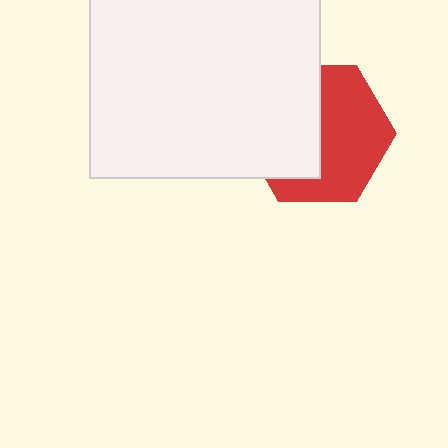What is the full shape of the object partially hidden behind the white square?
The partially hidden object is a red hexagon.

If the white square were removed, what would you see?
You would see the complete red hexagon.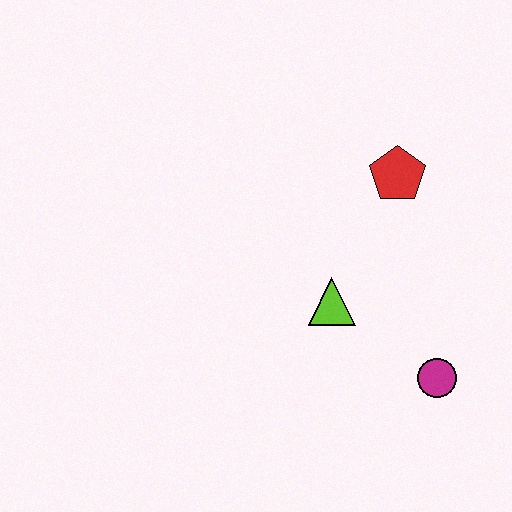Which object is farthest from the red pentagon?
The magenta circle is farthest from the red pentagon.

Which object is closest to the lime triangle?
The magenta circle is closest to the lime triangle.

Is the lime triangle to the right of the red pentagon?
No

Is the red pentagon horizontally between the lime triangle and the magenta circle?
Yes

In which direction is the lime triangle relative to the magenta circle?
The lime triangle is to the left of the magenta circle.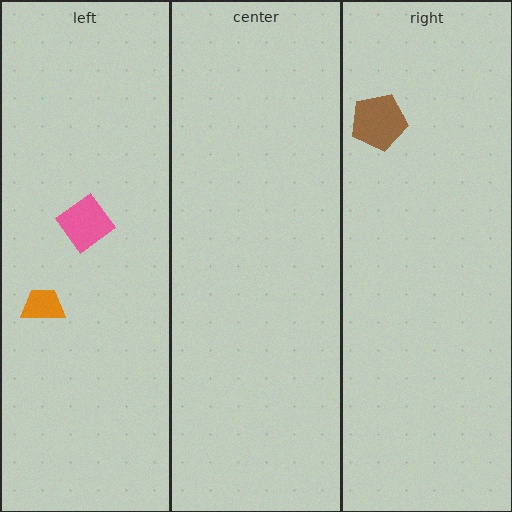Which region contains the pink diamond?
The left region.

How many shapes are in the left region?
2.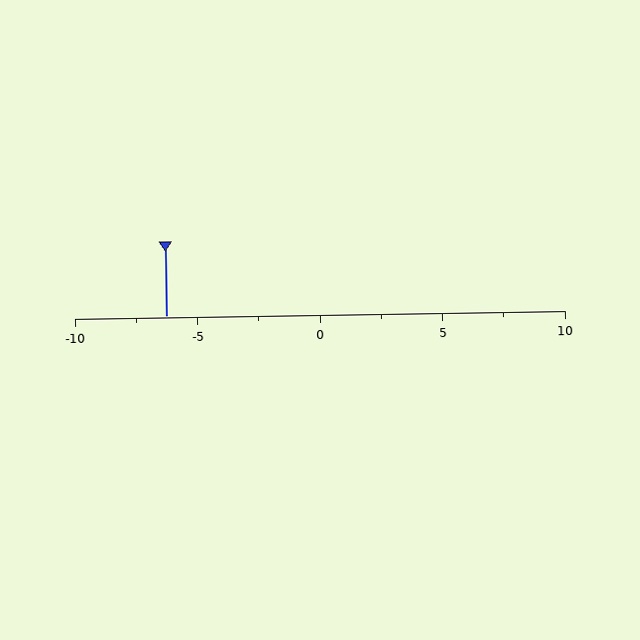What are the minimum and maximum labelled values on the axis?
The axis runs from -10 to 10.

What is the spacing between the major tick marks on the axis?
The major ticks are spaced 5 apart.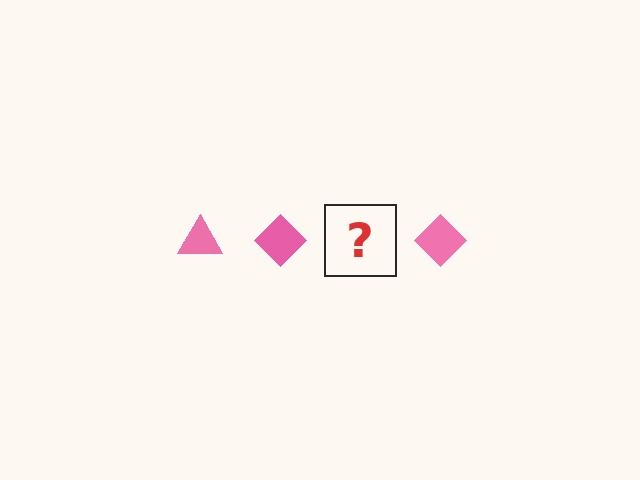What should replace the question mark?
The question mark should be replaced with a pink triangle.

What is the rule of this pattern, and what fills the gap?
The rule is that the pattern cycles through triangle, diamond shapes in pink. The gap should be filled with a pink triangle.